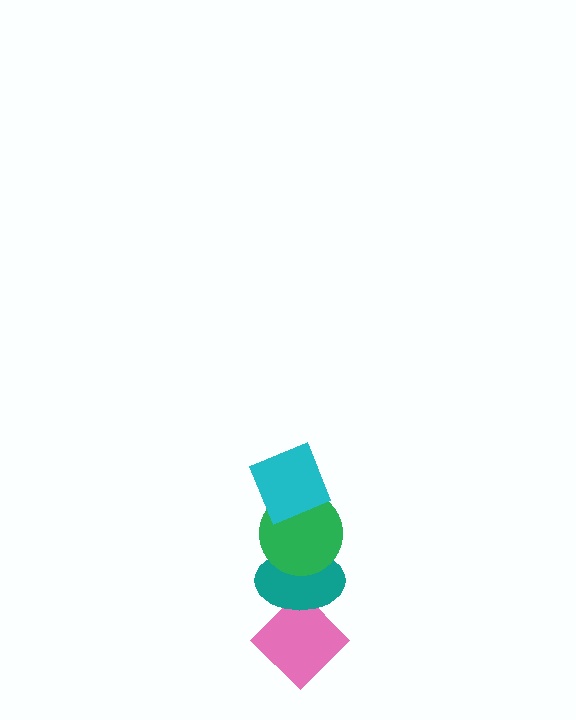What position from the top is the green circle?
The green circle is 2nd from the top.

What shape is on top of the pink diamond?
The teal ellipse is on top of the pink diamond.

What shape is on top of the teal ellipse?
The green circle is on top of the teal ellipse.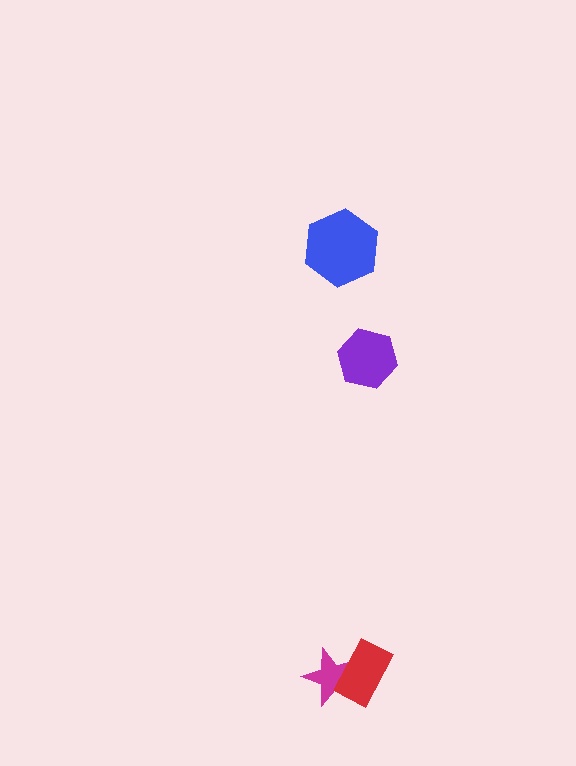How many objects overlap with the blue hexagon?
0 objects overlap with the blue hexagon.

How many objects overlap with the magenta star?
1 object overlaps with the magenta star.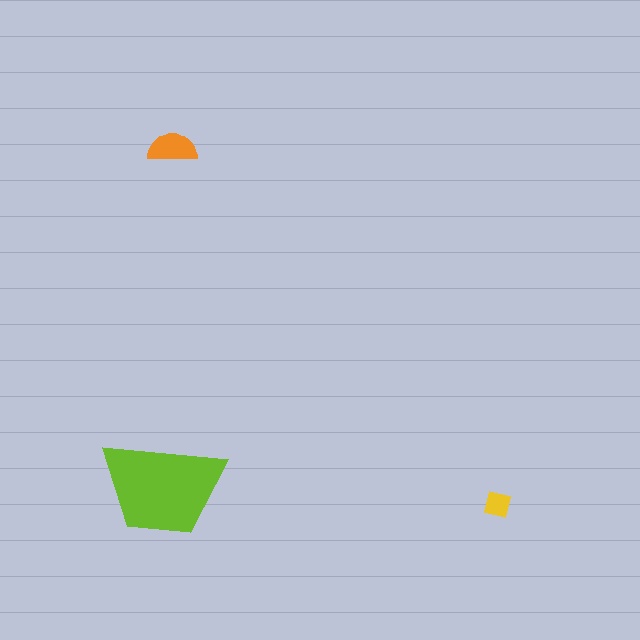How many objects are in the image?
There are 3 objects in the image.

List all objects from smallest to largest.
The yellow square, the orange semicircle, the lime trapezoid.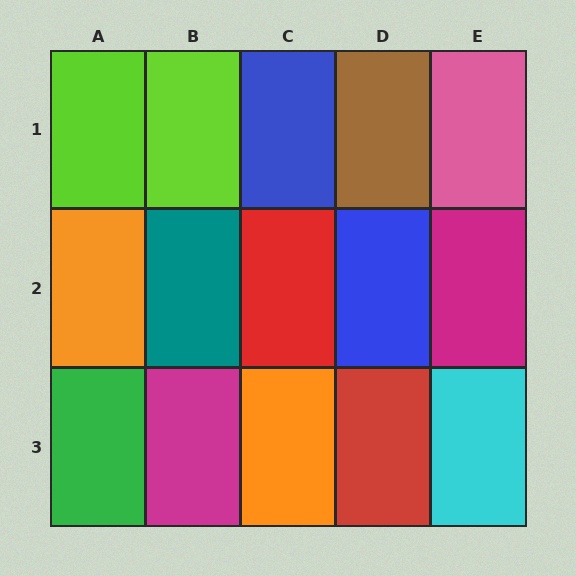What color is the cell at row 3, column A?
Green.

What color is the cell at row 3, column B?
Magenta.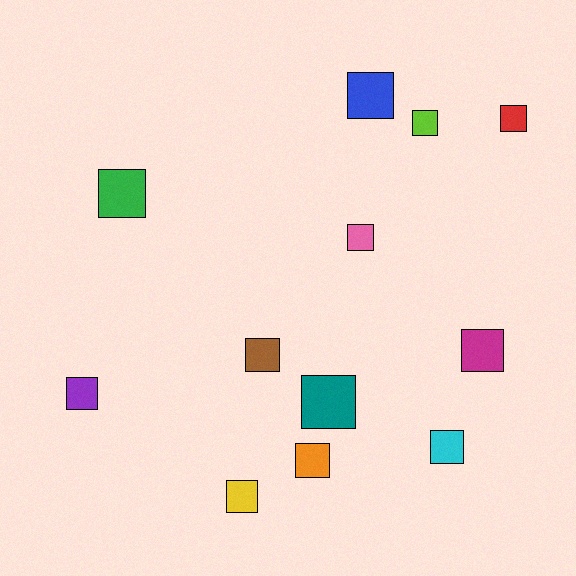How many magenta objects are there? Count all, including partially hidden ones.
There is 1 magenta object.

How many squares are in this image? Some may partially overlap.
There are 12 squares.